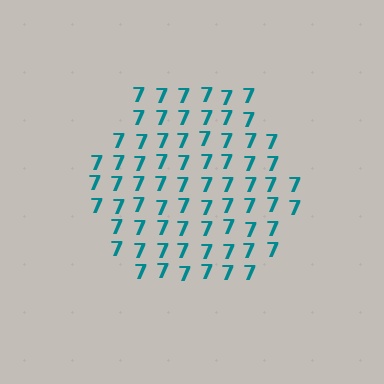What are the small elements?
The small elements are digit 7's.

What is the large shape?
The large shape is a hexagon.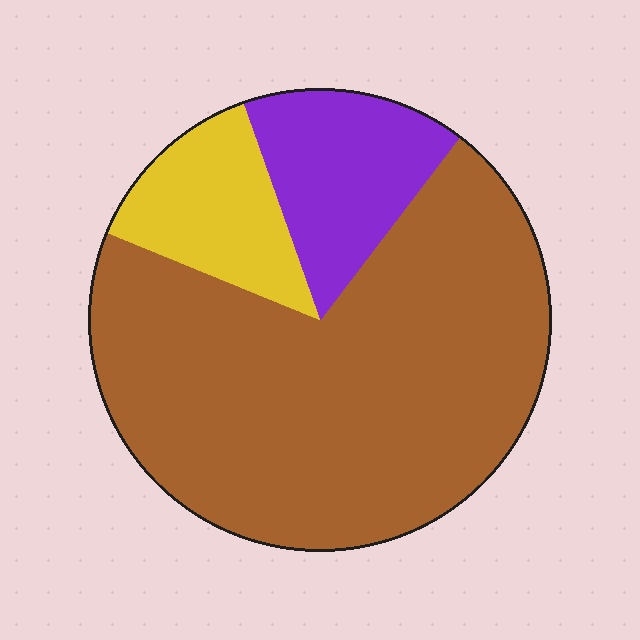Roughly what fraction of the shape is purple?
Purple takes up about one sixth (1/6) of the shape.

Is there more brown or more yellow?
Brown.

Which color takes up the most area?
Brown, at roughly 70%.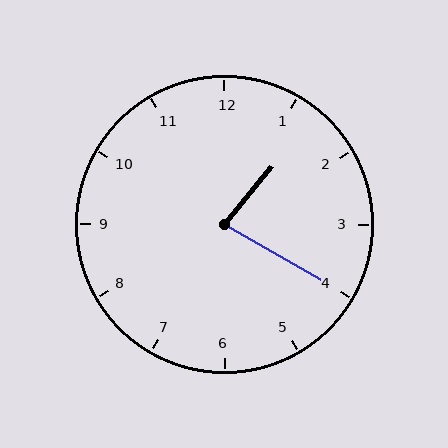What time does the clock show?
1:20.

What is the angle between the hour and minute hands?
Approximately 80 degrees.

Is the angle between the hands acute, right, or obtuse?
It is acute.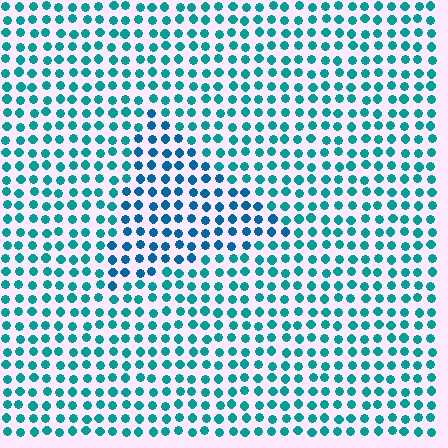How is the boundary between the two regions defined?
The boundary is defined purely by a slight shift in hue (about 24 degrees). Spacing, size, and orientation are identical on both sides.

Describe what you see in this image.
The image is filled with small teal elements in a uniform arrangement. A triangle-shaped region is visible where the elements are tinted to a slightly different hue, forming a subtle color boundary.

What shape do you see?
I see a triangle.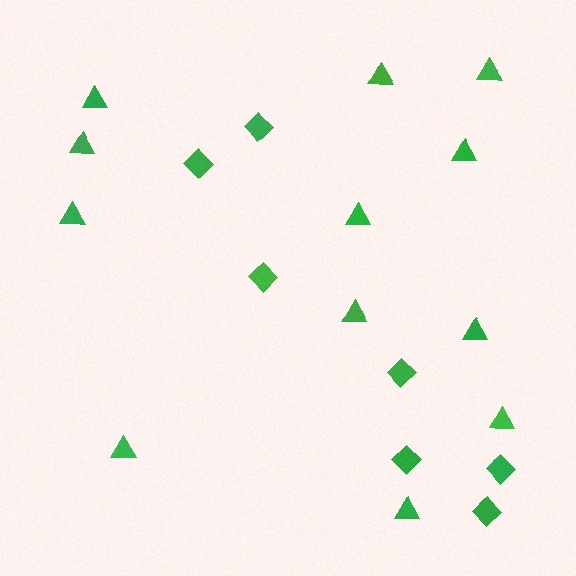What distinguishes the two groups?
There are 2 groups: one group of triangles (12) and one group of diamonds (7).